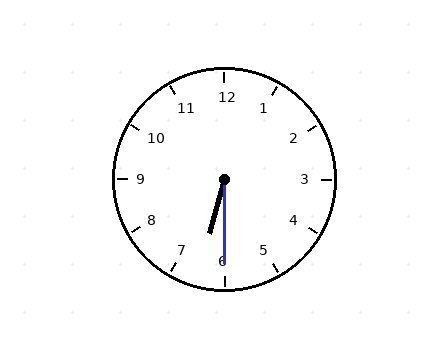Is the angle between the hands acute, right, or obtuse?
It is acute.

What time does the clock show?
6:30.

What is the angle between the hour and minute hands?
Approximately 15 degrees.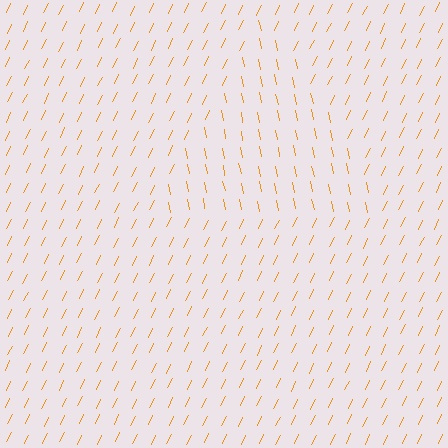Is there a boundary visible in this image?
Yes, there is a texture boundary formed by a change in line orientation.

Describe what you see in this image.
The image is filled with small orange line segments. A triangle region in the image has lines oriented differently from the surrounding lines, creating a visible texture boundary.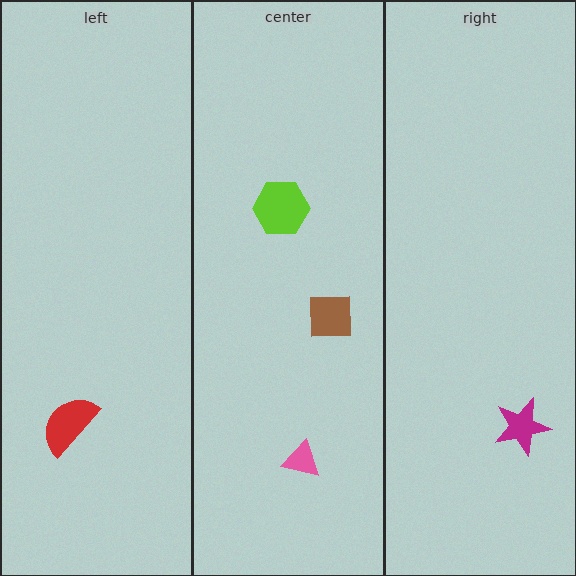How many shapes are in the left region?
1.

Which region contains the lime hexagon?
The center region.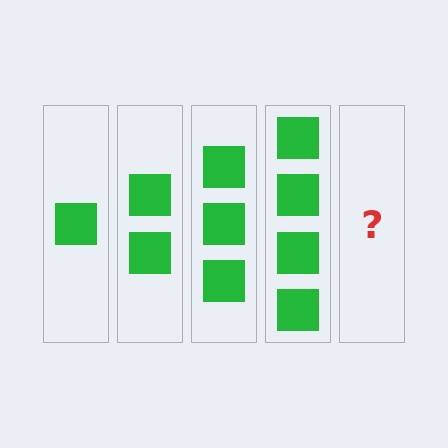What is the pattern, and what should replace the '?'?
The pattern is that each step adds one more square. The '?' should be 5 squares.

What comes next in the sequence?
The next element should be 5 squares.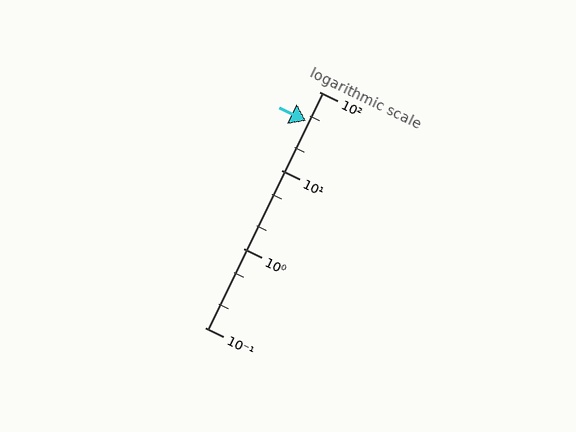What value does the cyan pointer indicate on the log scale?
The pointer indicates approximately 43.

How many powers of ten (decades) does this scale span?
The scale spans 3 decades, from 0.1 to 100.